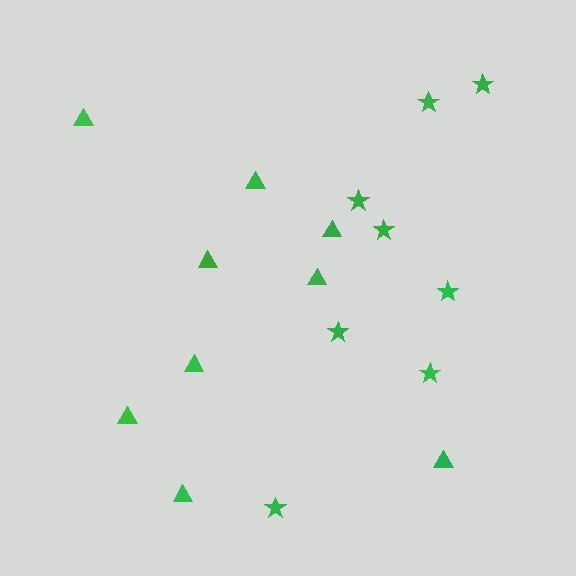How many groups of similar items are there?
There are 2 groups: one group of triangles (9) and one group of stars (8).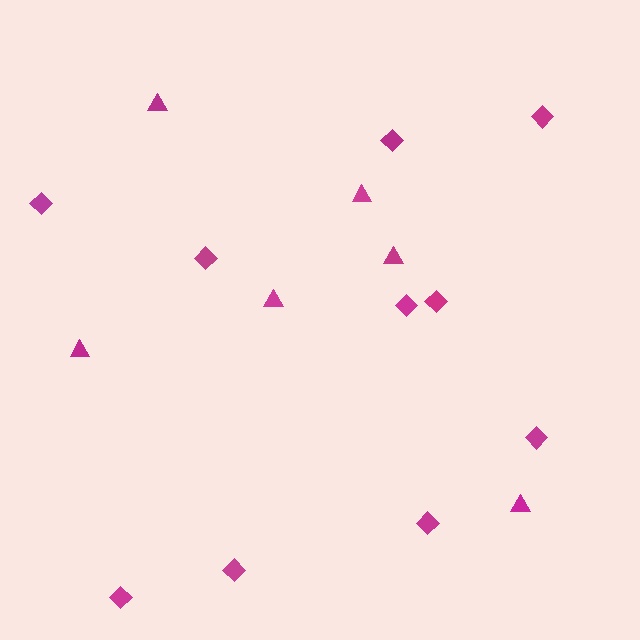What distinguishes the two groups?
There are 2 groups: one group of triangles (6) and one group of diamonds (10).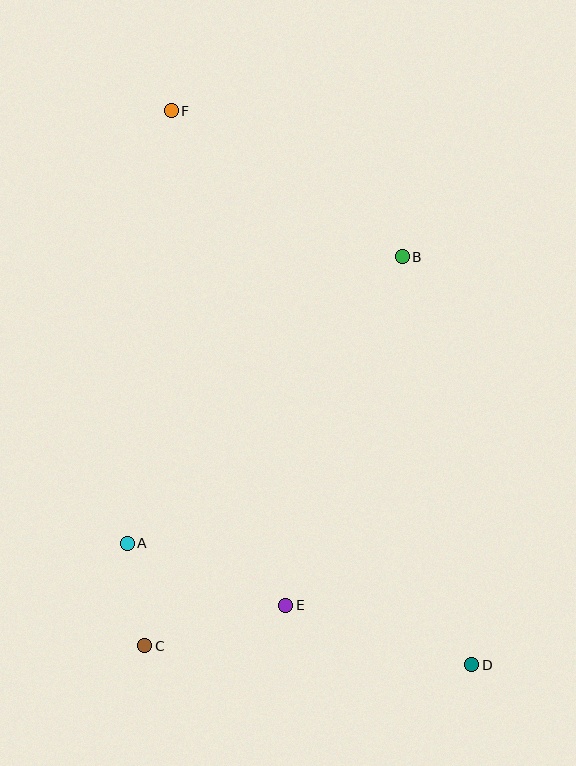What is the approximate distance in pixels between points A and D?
The distance between A and D is approximately 365 pixels.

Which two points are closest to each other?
Points A and C are closest to each other.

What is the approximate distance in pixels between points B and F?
The distance between B and F is approximately 273 pixels.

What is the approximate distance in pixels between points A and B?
The distance between A and B is approximately 397 pixels.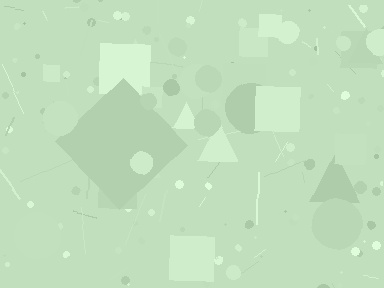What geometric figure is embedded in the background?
A diamond is embedded in the background.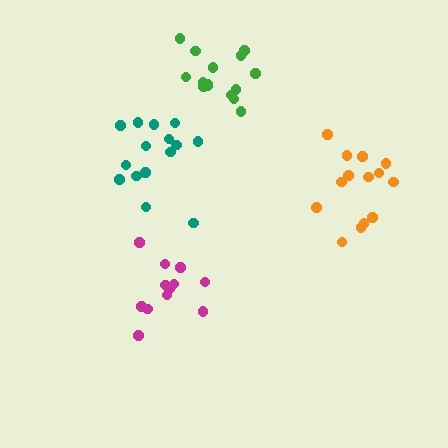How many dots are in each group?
Group 1: 12 dots, Group 2: 14 dots, Group 3: 15 dots, Group 4: 15 dots (56 total).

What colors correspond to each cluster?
The clusters are colored: magenta, orange, teal, green.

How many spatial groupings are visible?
There are 4 spatial groupings.